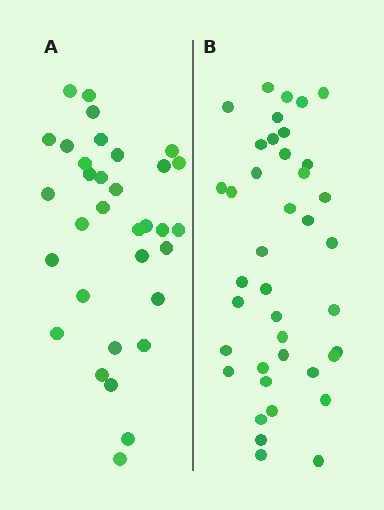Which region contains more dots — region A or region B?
Region B (the right region) has more dots.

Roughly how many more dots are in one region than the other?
Region B has roughly 8 or so more dots than region A.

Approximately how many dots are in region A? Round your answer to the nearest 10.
About 30 dots. (The exact count is 33, which rounds to 30.)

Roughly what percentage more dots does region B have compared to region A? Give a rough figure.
About 20% more.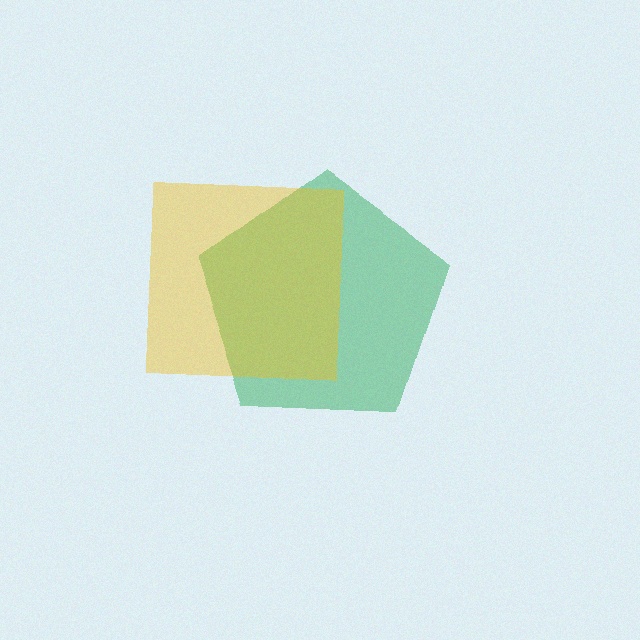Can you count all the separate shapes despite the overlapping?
Yes, there are 2 separate shapes.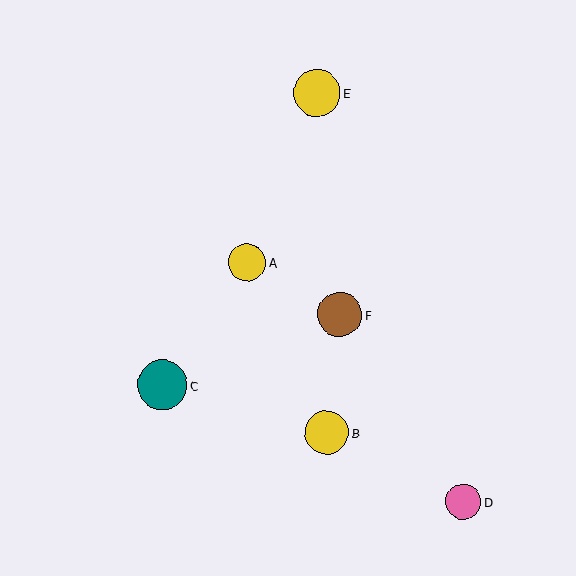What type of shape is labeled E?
Shape E is a yellow circle.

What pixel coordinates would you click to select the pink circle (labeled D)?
Click at (463, 502) to select the pink circle D.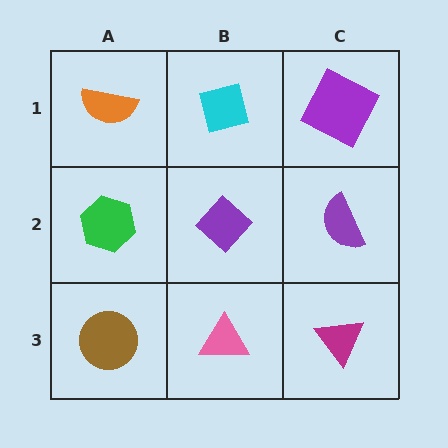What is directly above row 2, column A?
An orange semicircle.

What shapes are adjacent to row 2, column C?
A purple square (row 1, column C), a magenta triangle (row 3, column C), a purple diamond (row 2, column B).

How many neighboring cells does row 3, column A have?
2.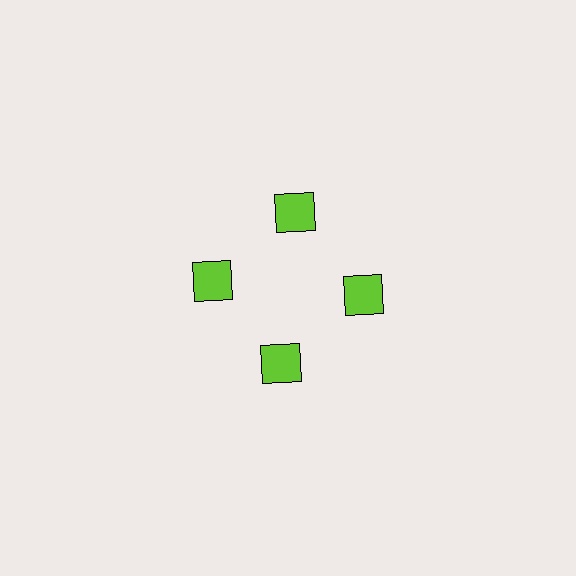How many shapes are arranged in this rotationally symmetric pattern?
There are 4 shapes, arranged in 4 groups of 1.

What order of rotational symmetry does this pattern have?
This pattern has 4-fold rotational symmetry.